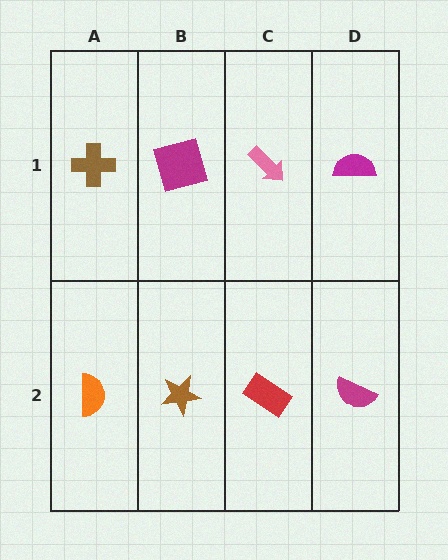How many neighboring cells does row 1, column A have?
2.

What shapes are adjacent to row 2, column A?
A brown cross (row 1, column A), a brown star (row 2, column B).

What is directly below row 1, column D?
A magenta semicircle.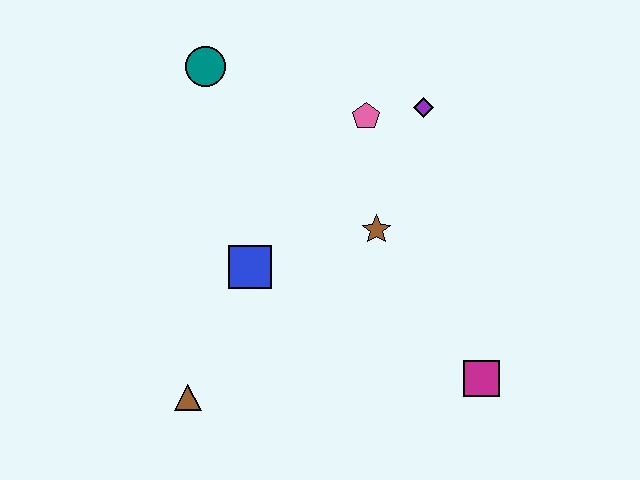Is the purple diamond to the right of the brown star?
Yes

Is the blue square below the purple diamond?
Yes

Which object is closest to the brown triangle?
The blue square is closest to the brown triangle.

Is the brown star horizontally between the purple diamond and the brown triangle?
Yes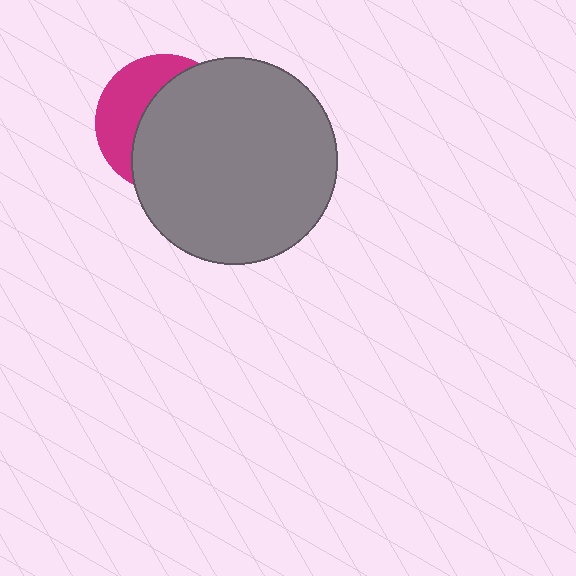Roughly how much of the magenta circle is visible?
A small part of it is visible (roughly 36%).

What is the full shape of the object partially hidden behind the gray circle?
The partially hidden object is a magenta circle.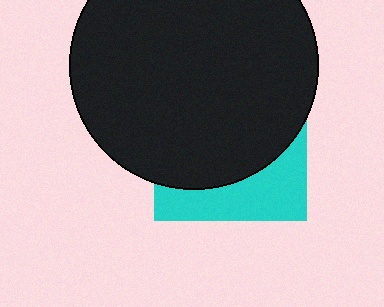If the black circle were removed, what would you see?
You would see the complete cyan square.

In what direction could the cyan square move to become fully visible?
The cyan square could move down. That would shift it out from behind the black circle entirely.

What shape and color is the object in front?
The object in front is a black circle.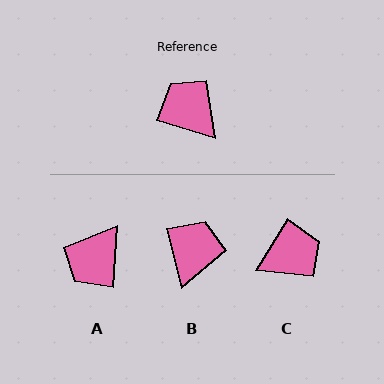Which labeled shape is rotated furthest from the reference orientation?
C, about 104 degrees away.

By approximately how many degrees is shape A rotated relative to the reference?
Approximately 103 degrees counter-clockwise.